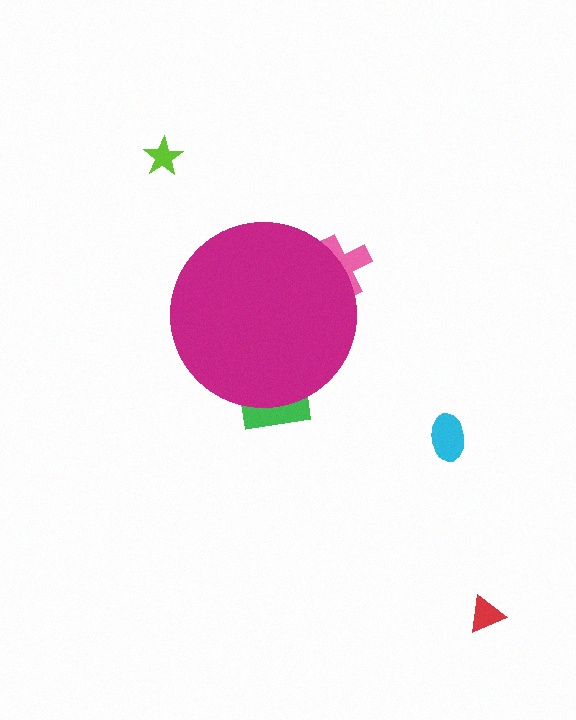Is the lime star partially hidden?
No, the lime star is fully visible.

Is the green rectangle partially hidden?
Yes, the green rectangle is partially hidden behind the magenta circle.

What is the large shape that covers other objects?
A magenta circle.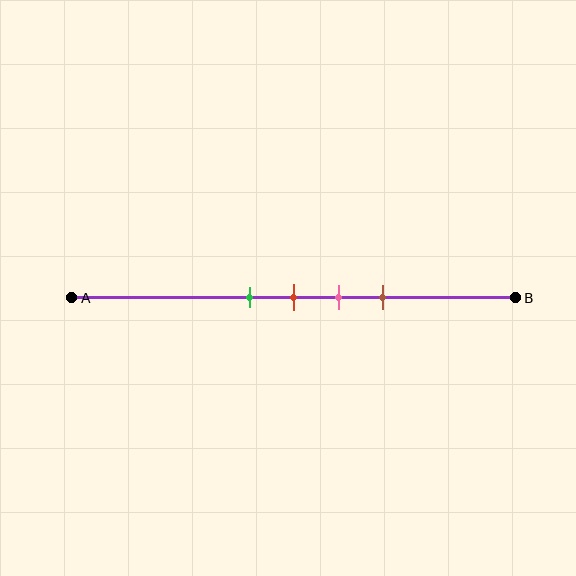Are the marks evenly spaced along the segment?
Yes, the marks are approximately evenly spaced.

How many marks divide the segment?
There are 4 marks dividing the segment.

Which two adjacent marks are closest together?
The green and red marks are the closest adjacent pair.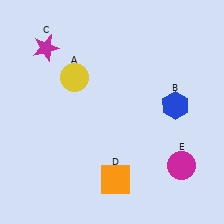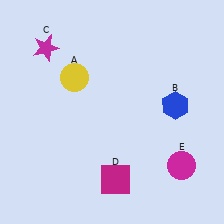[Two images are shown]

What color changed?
The square (D) changed from orange in Image 1 to magenta in Image 2.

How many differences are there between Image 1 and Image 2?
There is 1 difference between the two images.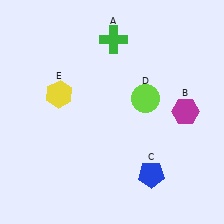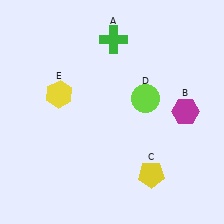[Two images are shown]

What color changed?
The pentagon (C) changed from blue in Image 1 to yellow in Image 2.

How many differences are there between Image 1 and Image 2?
There is 1 difference between the two images.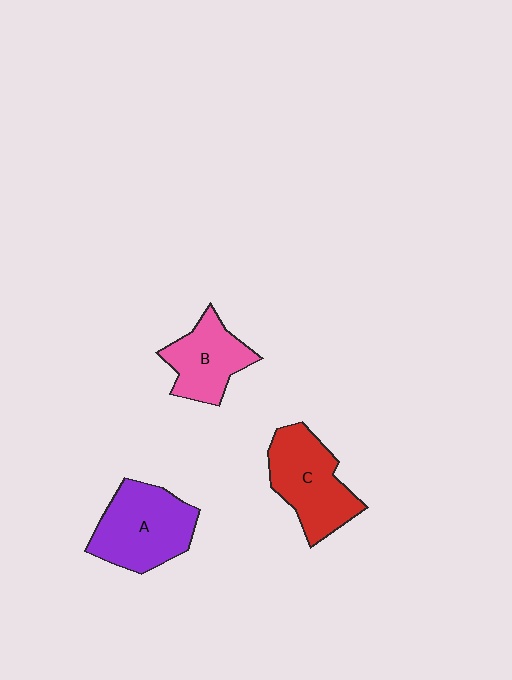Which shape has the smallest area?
Shape B (pink).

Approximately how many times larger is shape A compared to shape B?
Approximately 1.4 times.